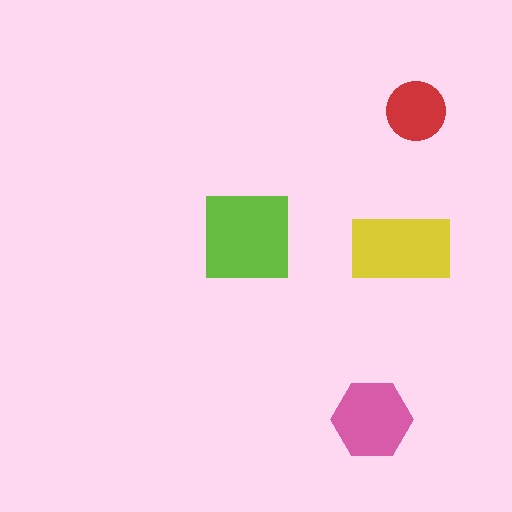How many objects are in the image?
There are 4 objects in the image.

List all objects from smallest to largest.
The red circle, the pink hexagon, the yellow rectangle, the lime square.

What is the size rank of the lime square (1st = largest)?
1st.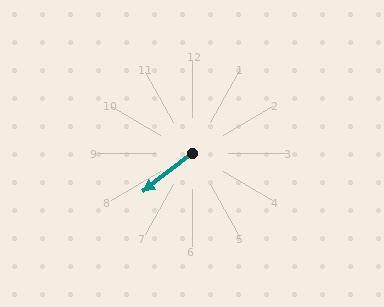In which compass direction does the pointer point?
Southwest.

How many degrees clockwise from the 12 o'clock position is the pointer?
Approximately 232 degrees.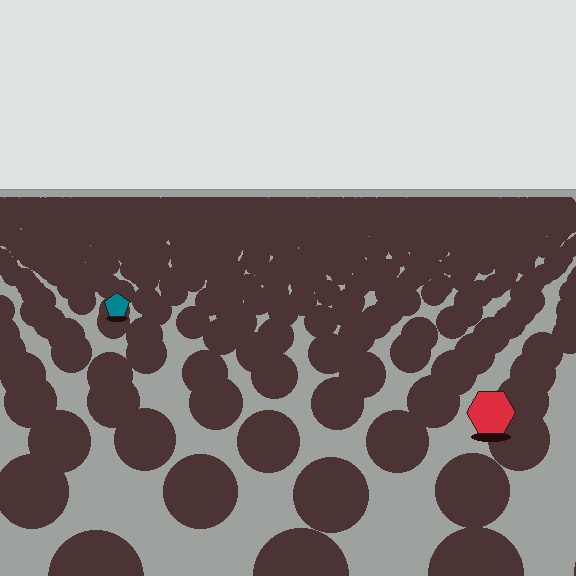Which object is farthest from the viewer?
The teal pentagon is farthest from the viewer. It appears smaller and the ground texture around it is denser.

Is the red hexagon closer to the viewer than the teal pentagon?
Yes. The red hexagon is closer — you can tell from the texture gradient: the ground texture is coarser near it.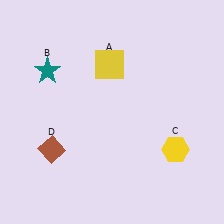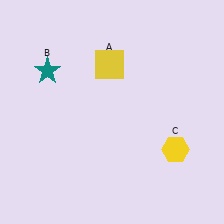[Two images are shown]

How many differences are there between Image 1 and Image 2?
There is 1 difference between the two images.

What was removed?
The brown diamond (D) was removed in Image 2.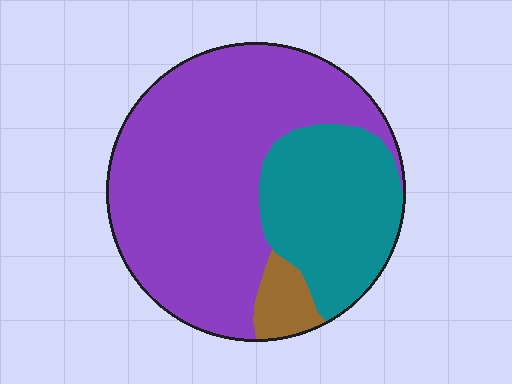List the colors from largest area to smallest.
From largest to smallest: purple, teal, brown.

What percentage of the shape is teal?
Teal covers roughly 30% of the shape.